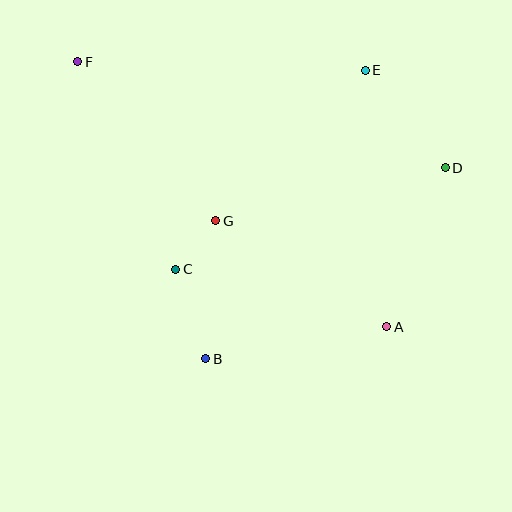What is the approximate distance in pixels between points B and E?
The distance between B and E is approximately 330 pixels.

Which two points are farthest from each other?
Points A and F are farthest from each other.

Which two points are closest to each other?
Points C and G are closest to each other.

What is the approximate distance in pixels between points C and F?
The distance between C and F is approximately 229 pixels.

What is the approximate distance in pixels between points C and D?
The distance between C and D is approximately 288 pixels.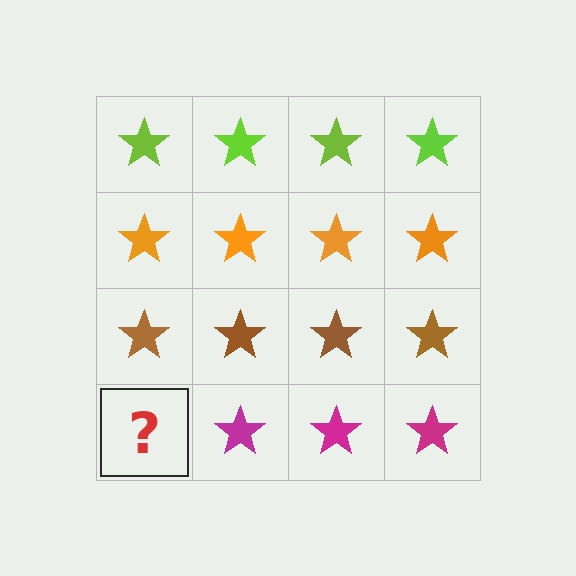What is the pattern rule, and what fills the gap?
The rule is that each row has a consistent color. The gap should be filled with a magenta star.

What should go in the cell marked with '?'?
The missing cell should contain a magenta star.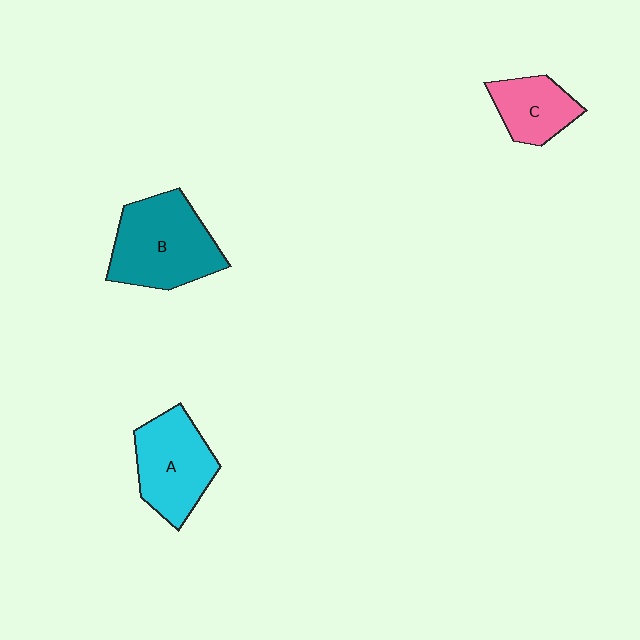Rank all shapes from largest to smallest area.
From largest to smallest: B (teal), A (cyan), C (pink).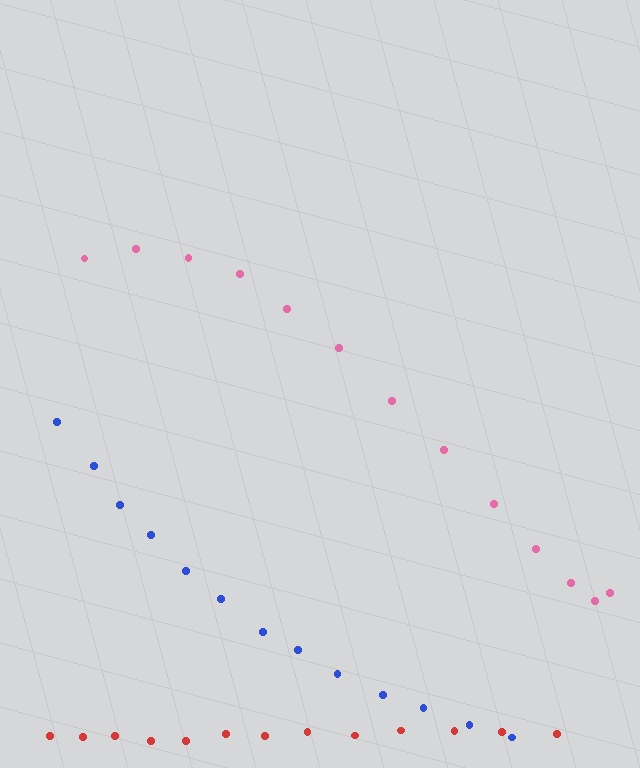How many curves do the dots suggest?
There are 3 distinct paths.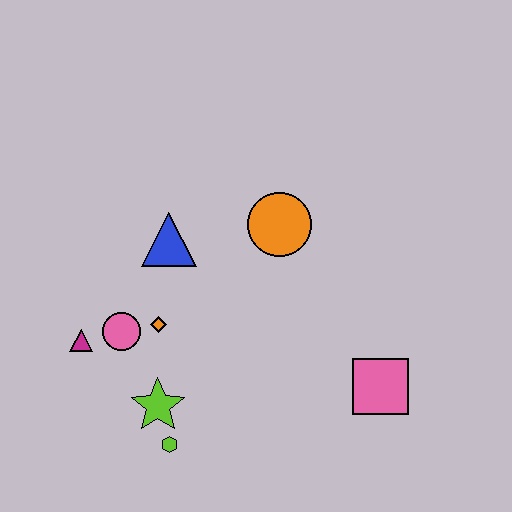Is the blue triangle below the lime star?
No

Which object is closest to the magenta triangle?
The pink circle is closest to the magenta triangle.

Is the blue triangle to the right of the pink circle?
Yes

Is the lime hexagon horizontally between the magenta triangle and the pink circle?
No